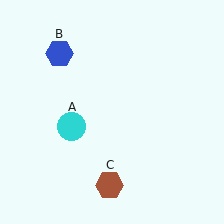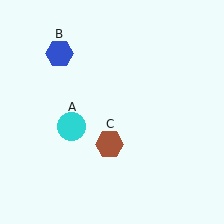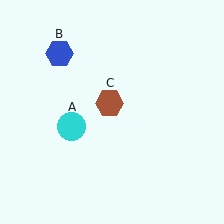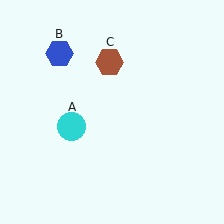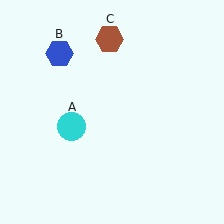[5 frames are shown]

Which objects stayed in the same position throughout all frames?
Cyan circle (object A) and blue hexagon (object B) remained stationary.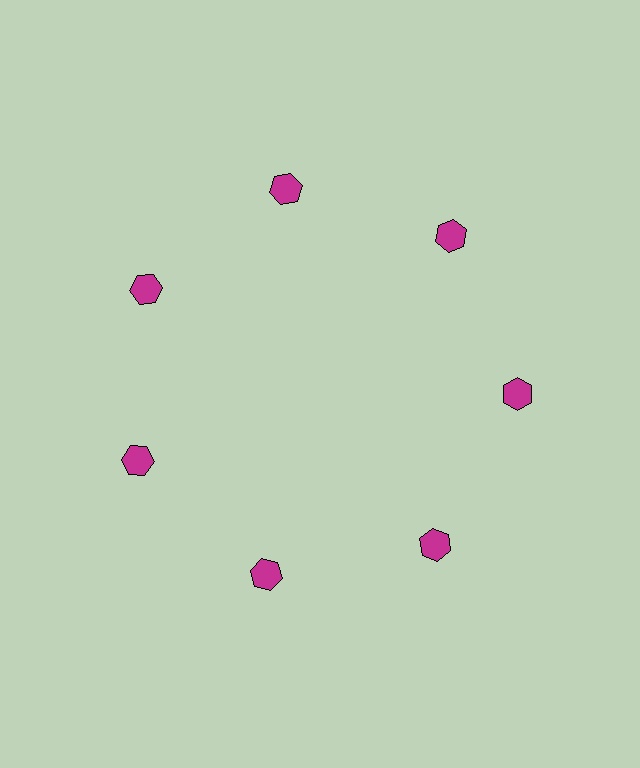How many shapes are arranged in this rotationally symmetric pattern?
There are 7 shapes, arranged in 7 groups of 1.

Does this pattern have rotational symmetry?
Yes, this pattern has 7-fold rotational symmetry. It looks the same after rotating 51 degrees around the center.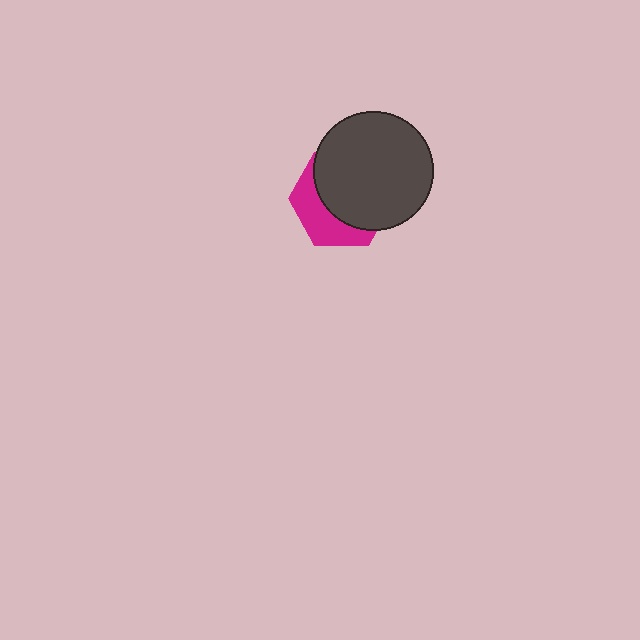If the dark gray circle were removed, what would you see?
You would see the complete magenta hexagon.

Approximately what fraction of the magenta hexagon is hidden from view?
Roughly 64% of the magenta hexagon is hidden behind the dark gray circle.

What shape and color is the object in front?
The object in front is a dark gray circle.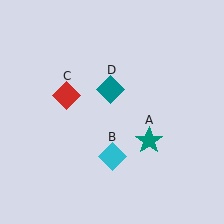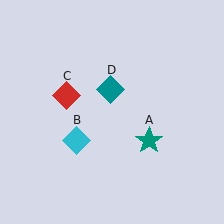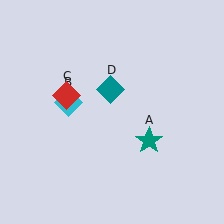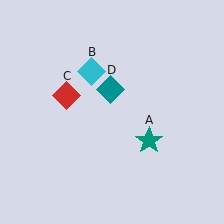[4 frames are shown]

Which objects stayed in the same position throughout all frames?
Teal star (object A) and red diamond (object C) and teal diamond (object D) remained stationary.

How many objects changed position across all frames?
1 object changed position: cyan diamond (object B).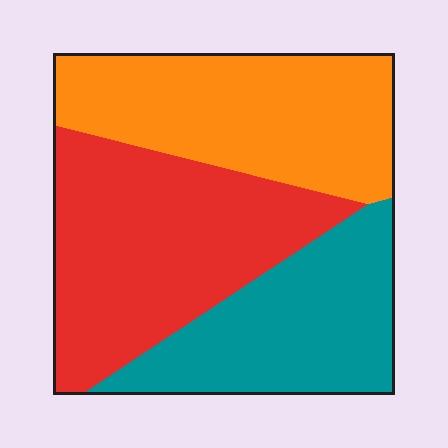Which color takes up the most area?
Red, at roughly 40%.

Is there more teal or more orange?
Orange.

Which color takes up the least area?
Teal, at roughly 30%.